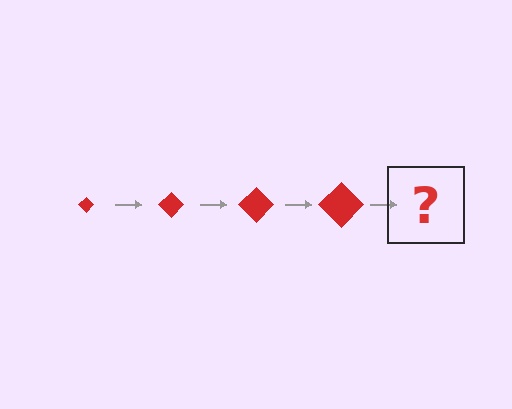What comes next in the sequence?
The next element should be a red diamond, larger than the previous one.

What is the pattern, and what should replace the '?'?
The pattern is that the diamond gets progressively larger each step. The '?' should be a red diamond, larger than the previous one.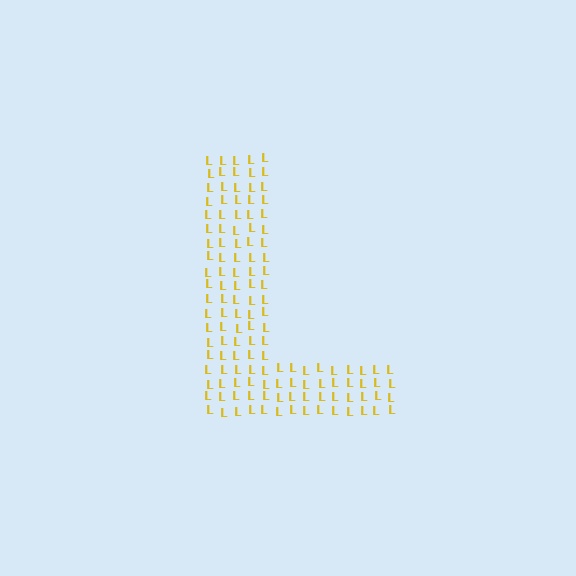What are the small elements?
The small elements are letter L's.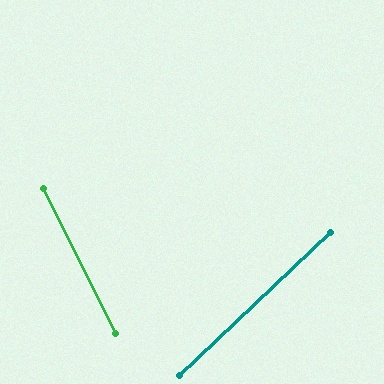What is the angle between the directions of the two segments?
Approximately 73 degrees.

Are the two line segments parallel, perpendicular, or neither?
Neither parallel nor perpendicular — they differ by about 73°.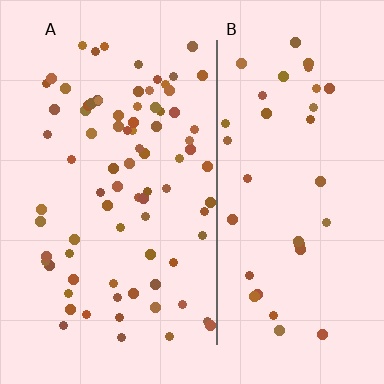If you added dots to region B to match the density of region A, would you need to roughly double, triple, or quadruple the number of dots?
Approximately double.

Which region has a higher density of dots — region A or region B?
A (the left).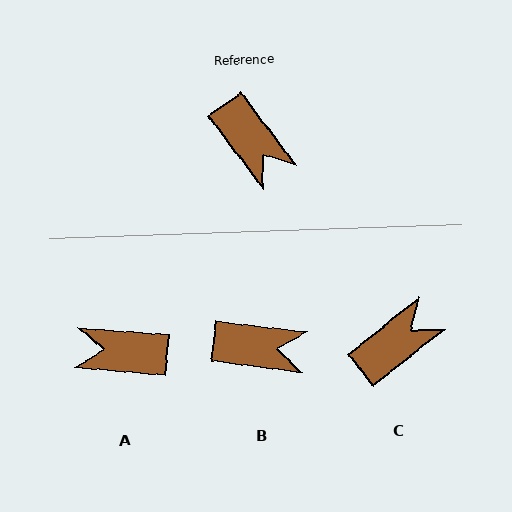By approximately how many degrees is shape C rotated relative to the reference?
Approximately 92 degrees counter-clockwise.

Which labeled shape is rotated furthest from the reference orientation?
A, about 131 degrees away.